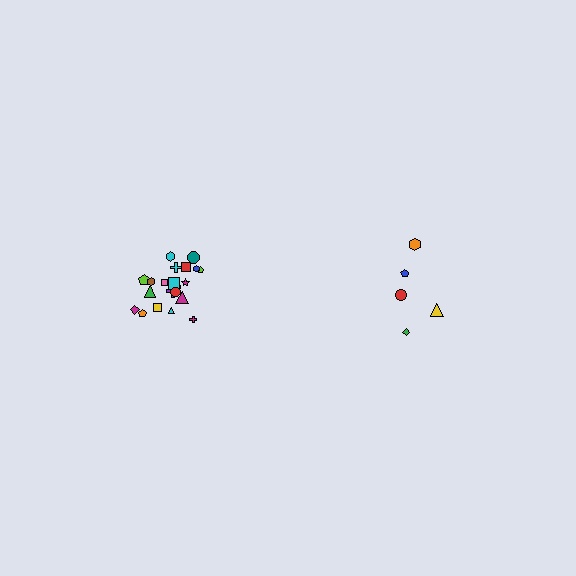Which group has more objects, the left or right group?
The left group.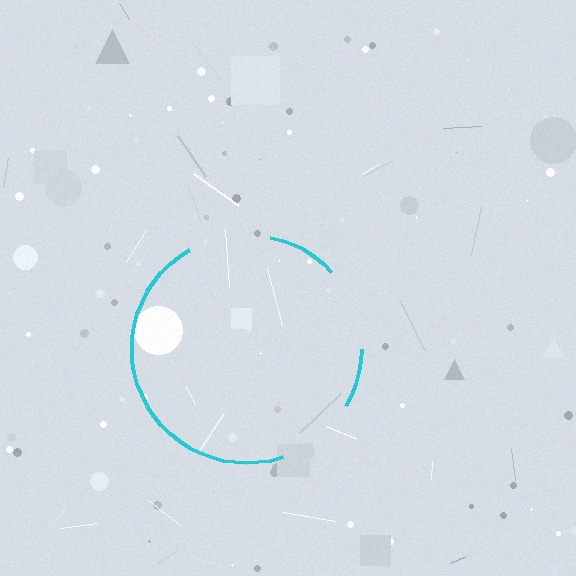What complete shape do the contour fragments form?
The contour fragments form a circle.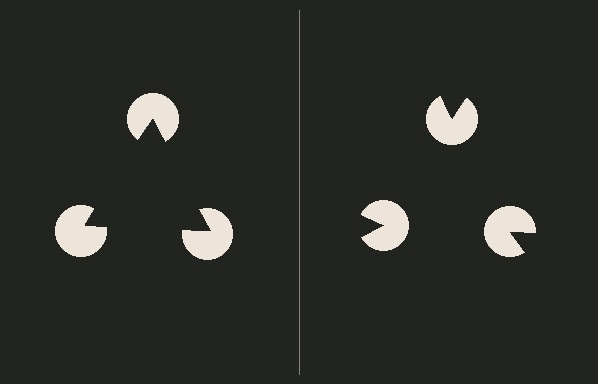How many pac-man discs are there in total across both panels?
6 — 3 on each side.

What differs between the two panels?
The pac-man discs are positioned identically on both sides; only the wedge orientations differ. On the left they align to a triangle; on the right they are misaligned.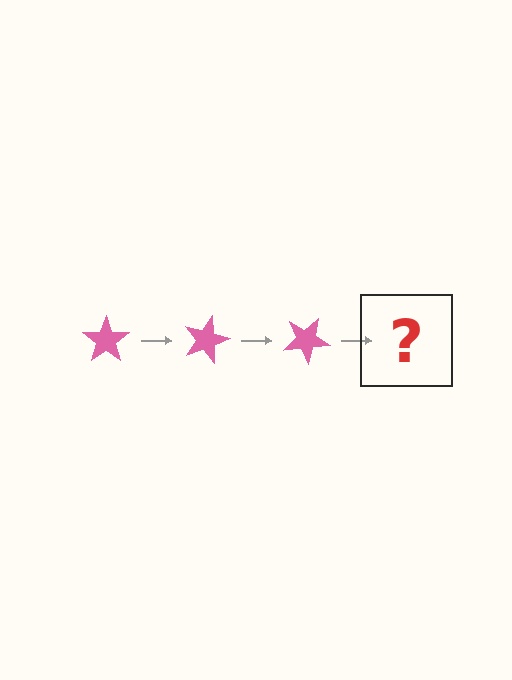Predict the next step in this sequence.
The next step is a pink star rotated 45 degrees.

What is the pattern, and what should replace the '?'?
The pattern is that the star rotates 15 degrees each step. The '?' should be a pink star rotated 45 degrees.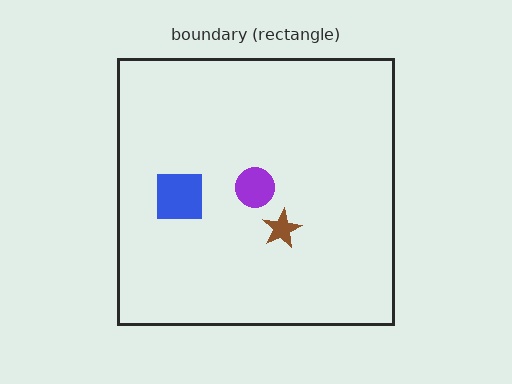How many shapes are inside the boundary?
3 inside, 0 outside.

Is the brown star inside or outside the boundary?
Inside.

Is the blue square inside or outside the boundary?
Inside.